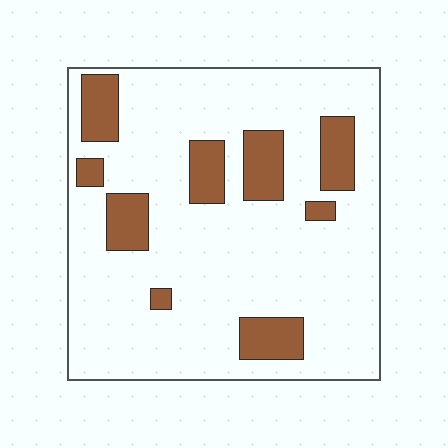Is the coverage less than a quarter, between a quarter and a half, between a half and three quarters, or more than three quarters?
Less than a quarter.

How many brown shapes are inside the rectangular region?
9.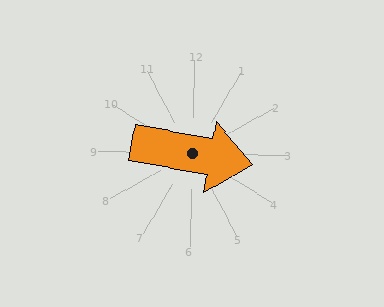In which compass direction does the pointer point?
East.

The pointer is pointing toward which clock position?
Roughly 3 o'clock.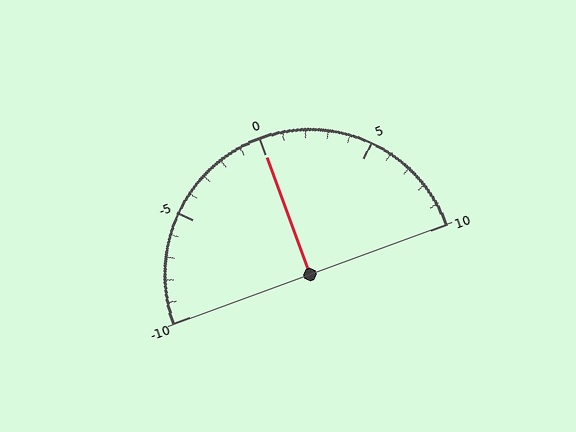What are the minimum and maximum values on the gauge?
The gauge ranges from -10 to 10.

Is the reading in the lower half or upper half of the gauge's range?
The reading is in the upper half of the range (-10 to 10).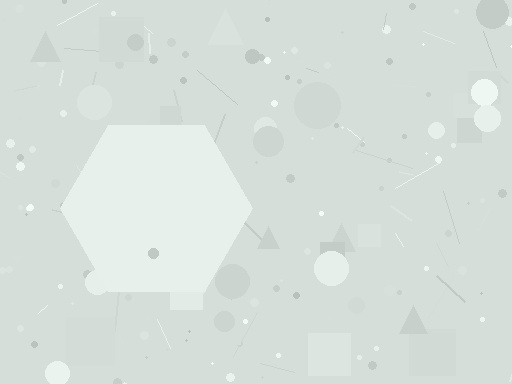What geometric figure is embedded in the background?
A hexagon is embedded in the background.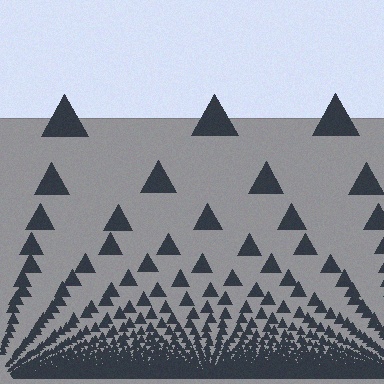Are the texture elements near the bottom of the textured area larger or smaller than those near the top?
Smaller. The gradient is inverted — elements near the bottom are smaller and denser.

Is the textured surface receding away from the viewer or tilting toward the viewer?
The surface appears to tilt toward the viewer. Texture elements get larger and sparser toward the top.